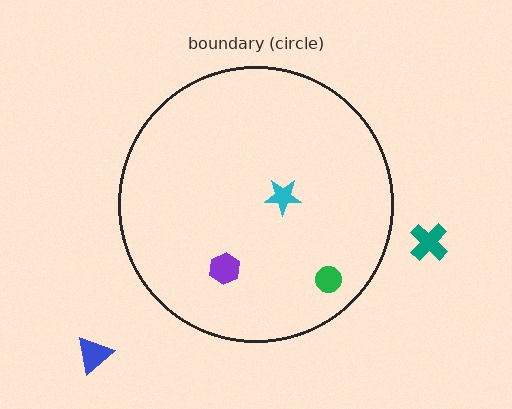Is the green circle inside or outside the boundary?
Inside.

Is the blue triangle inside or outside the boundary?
Outside.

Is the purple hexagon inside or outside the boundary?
Inside.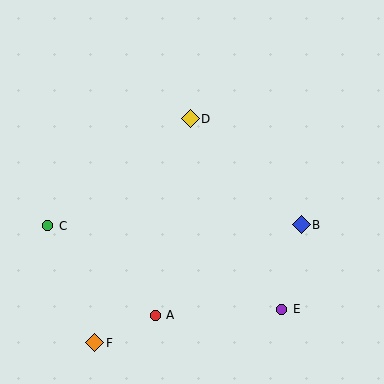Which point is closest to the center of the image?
Point D at (190, 119) is closest to the center.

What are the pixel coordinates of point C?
Point C is at (48, 226).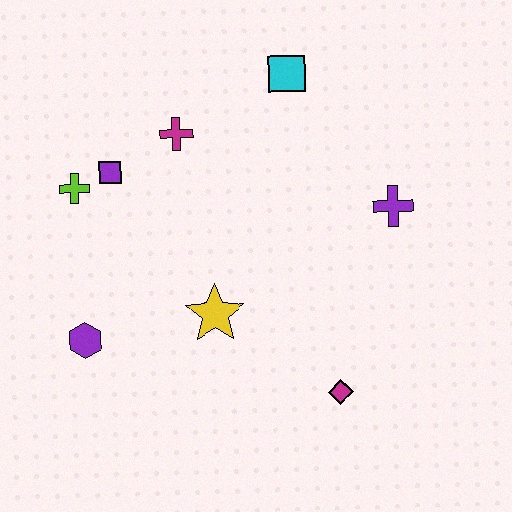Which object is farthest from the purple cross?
The purple hexagon is farthest from the purple cross.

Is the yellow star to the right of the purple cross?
No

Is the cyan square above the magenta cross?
Yes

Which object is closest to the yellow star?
The purple hexagon is closest to the yellow star.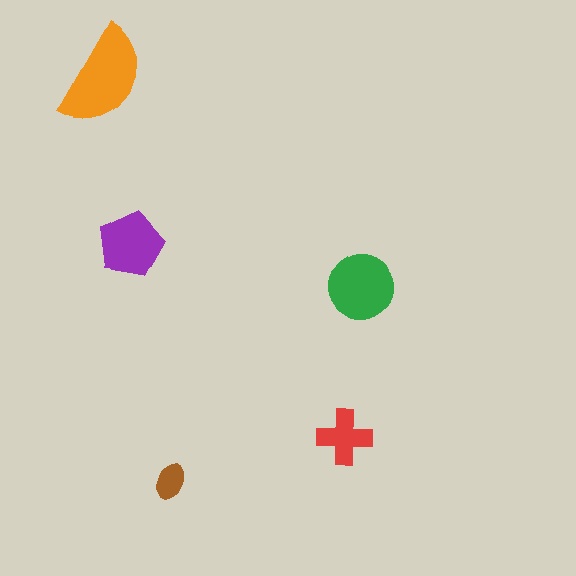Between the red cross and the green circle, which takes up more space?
The green circle.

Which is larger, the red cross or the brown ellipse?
The red cross.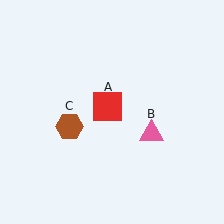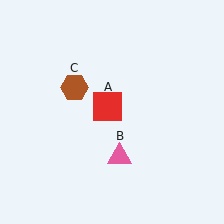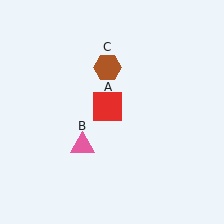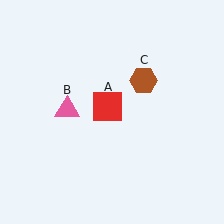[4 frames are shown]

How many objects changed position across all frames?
2 objects changed position: pink triangle (object B), brown hexagon (object C).